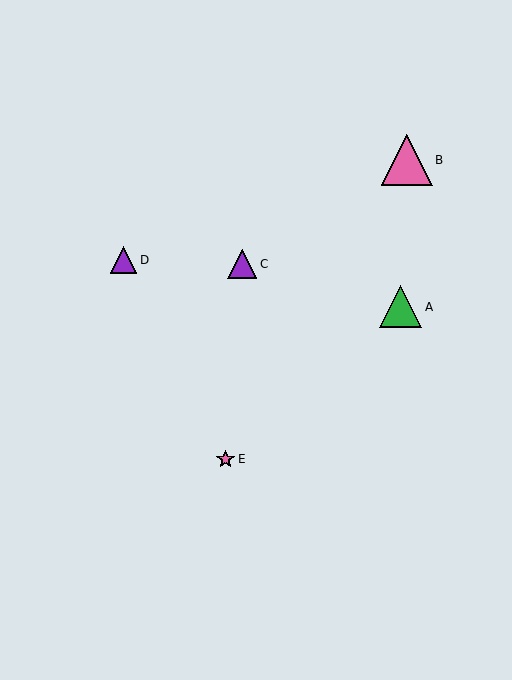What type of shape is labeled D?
Shape D is a purple triangle.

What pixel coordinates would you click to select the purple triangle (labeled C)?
Click at (242, 264) to select the purple triangle C.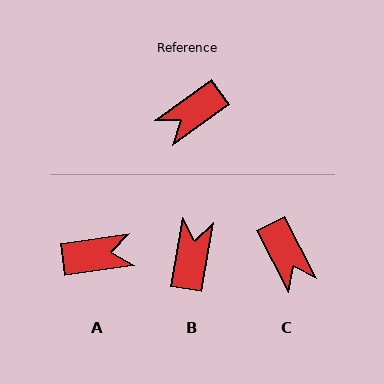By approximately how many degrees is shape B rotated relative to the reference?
Approximately 135 degrees clockwise.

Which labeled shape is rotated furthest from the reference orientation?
A, about 152 degrees away.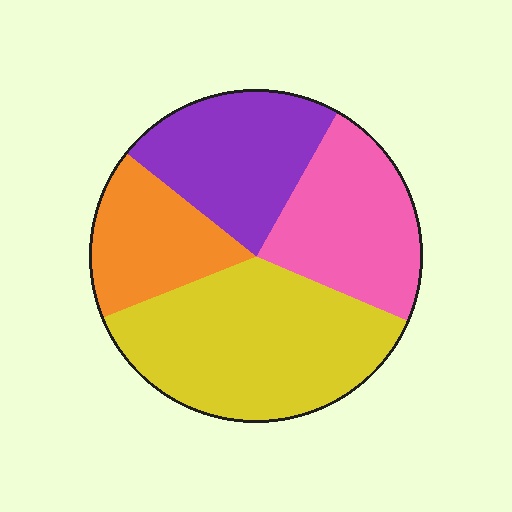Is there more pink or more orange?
Pink.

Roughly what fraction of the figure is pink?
Pink takes up about one quarter (1/4) of the figure.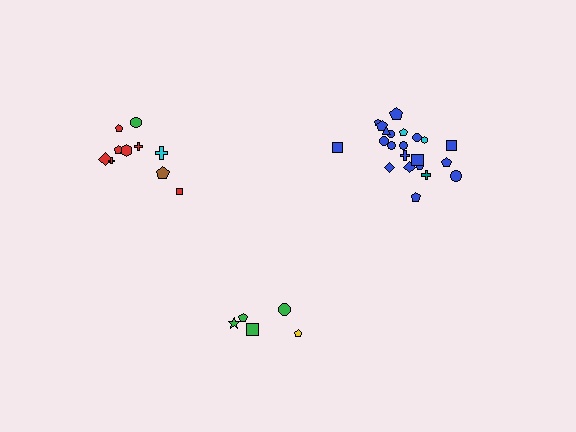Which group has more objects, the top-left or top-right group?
The top-right group.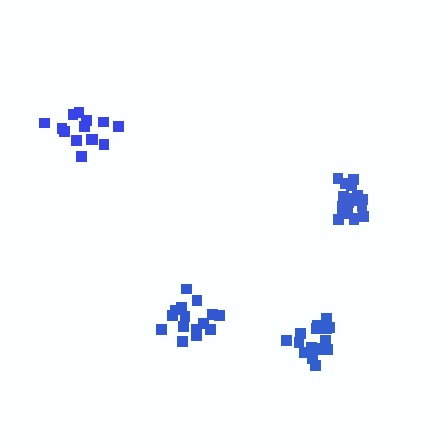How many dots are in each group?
Group 1: 18 dots, Group 2: 16 dots, Group 3: 16 dots, Group 4: 14 dots (64 total).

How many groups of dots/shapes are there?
There are 4 groups.